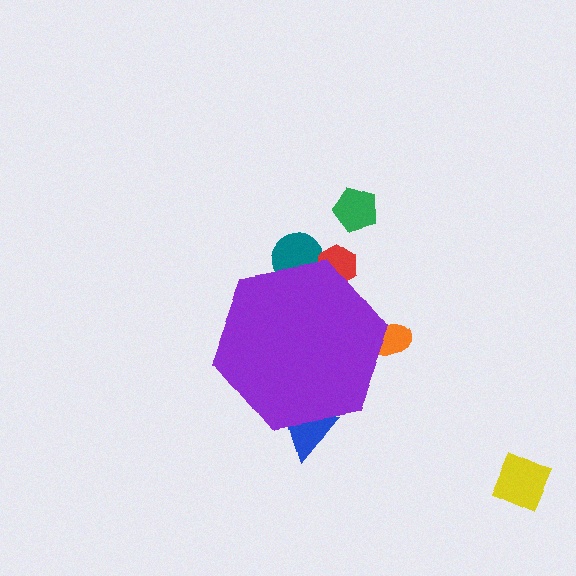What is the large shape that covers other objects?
A purple hexagon.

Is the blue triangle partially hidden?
Yes, the blue triangle is partially hidden behind the purple hexagon.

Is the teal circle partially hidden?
Yes, the teal circle is partially hidden behind the purple hexagon.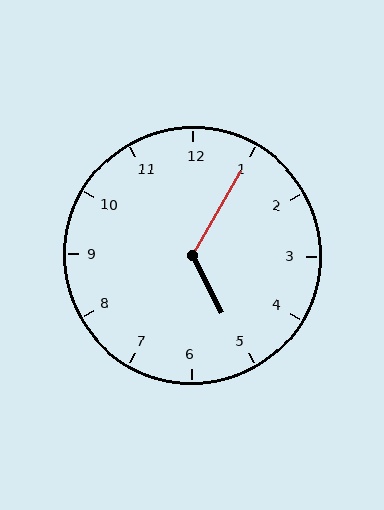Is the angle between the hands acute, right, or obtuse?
It is obtuse.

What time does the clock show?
5:05.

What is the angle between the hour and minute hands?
Approximately 122 degrees.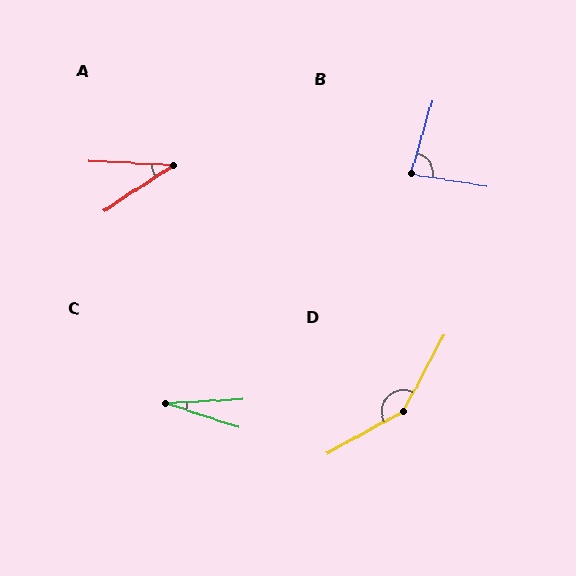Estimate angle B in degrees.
Approximately 83 degrees.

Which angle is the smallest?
C, at approximately 21 degrees.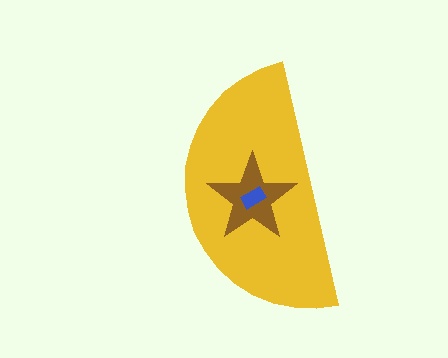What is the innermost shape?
The blue rectangle.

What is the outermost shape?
The yellow semicircle.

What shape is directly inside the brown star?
The blue rectangle.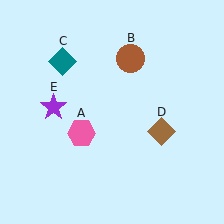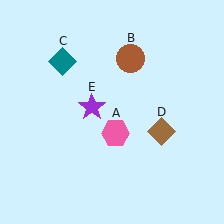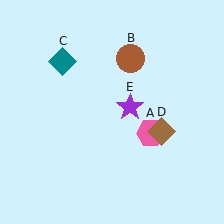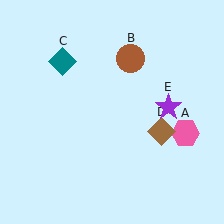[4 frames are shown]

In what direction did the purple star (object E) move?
The purple star (object E) moved right.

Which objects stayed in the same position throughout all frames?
Brown circle (object B) and teal diamond (object C) and brown diamond (object D) remained stationary.